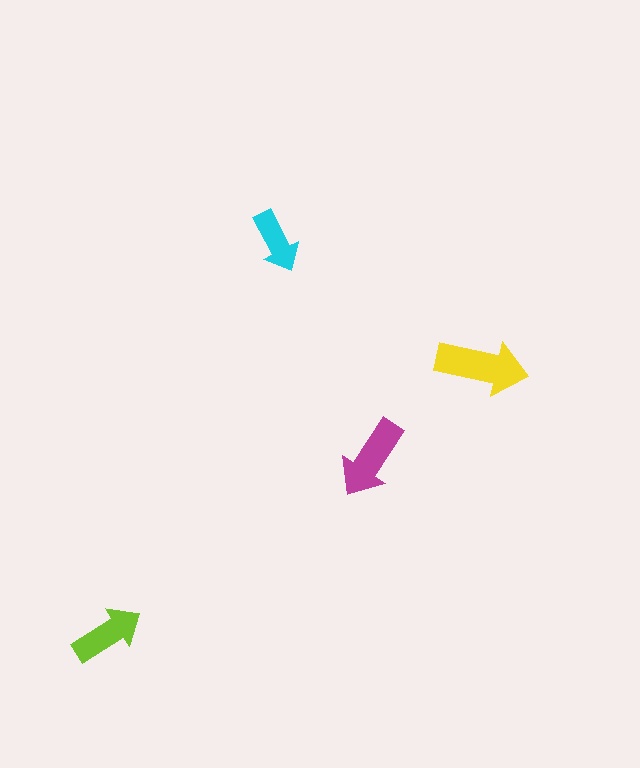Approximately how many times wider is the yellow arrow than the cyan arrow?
About 1.5 times wider.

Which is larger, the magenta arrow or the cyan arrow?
The magenta one.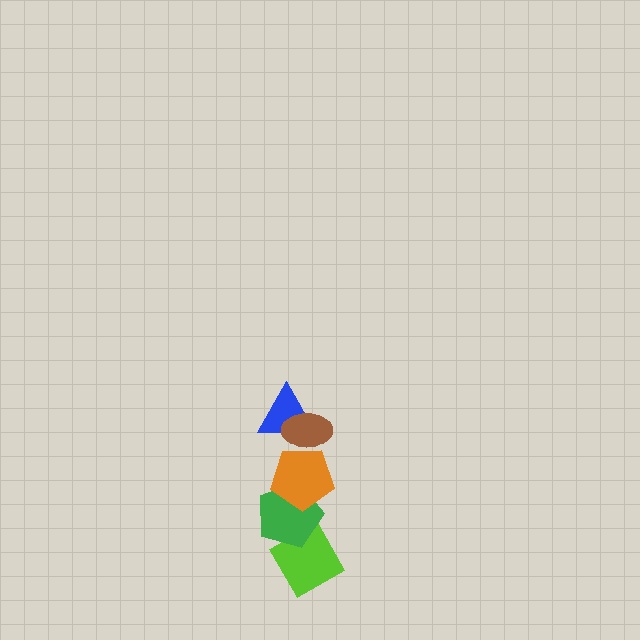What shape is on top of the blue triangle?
The brown ellipse is on top of the blue triangle.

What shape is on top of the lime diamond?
The green pentagon is on top of the lime diamond.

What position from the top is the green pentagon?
The green pentagon is 4th from the top.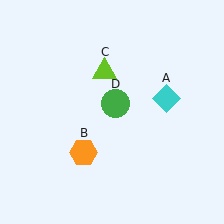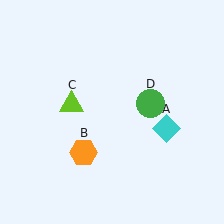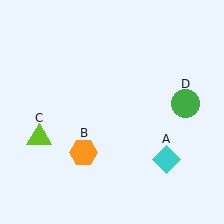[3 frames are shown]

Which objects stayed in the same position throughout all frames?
Orange hexagon (object B) remained stationary.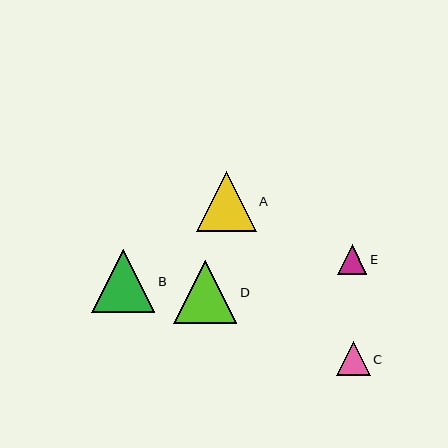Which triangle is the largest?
Triangle D is the largest with a size of approximately 64 pixels.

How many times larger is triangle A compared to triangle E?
Triangle A is approximately 2.0 times the size of triangle E.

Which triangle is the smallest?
Triangle E is the smallest with a size of approximately 29 pixels.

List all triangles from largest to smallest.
From largest to smallest: D, B, A, C, E.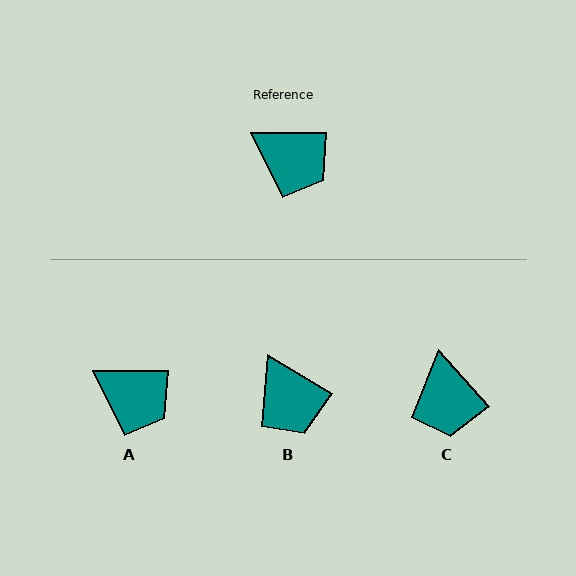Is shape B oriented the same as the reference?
No, it is off by about 31 degrees.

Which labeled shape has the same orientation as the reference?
A.